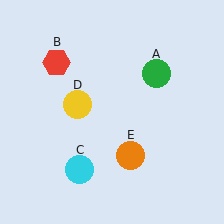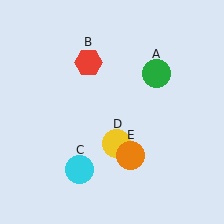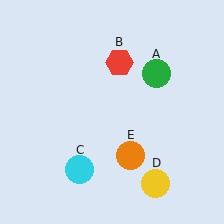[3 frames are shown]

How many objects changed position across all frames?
2 objects changed position: red hexagon (object B), yellow circle (object D).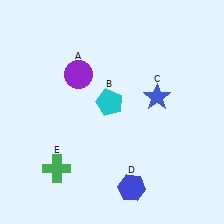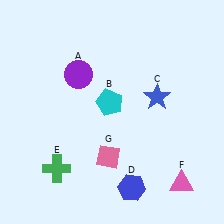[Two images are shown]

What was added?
A pink triangle (F), a pink diamond (G) were added in Image 2.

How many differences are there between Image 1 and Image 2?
There are 2 differences between the two images.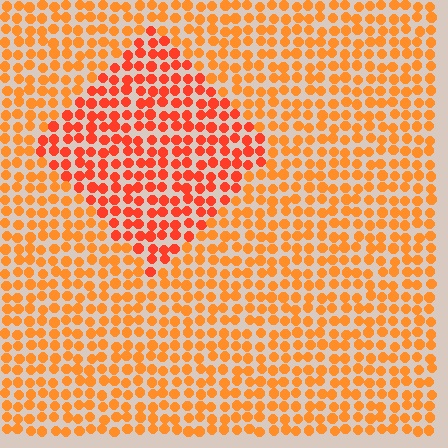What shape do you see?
I see a diamond.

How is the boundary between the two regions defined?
The boundary is defined purely by a slight shift in hue (about 23 degrees). Spacing, size, and orientation are identical on both sides.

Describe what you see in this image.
The image is filled with small orange elements in a uniform arrangement. A diamond-shaped region is visible where the elements are tinted to a slightly different hue, forming a subtle color boundary.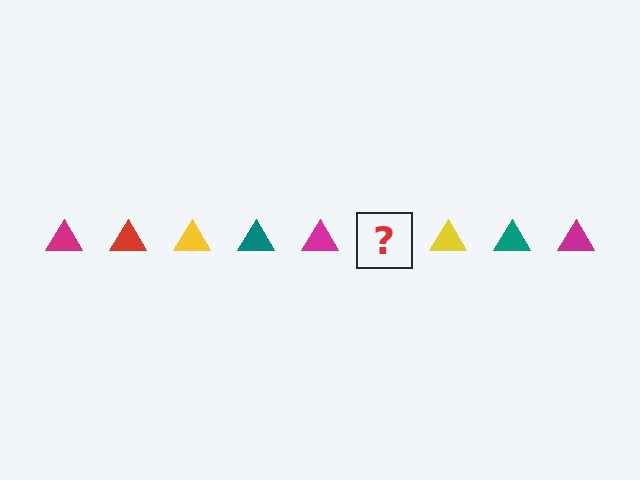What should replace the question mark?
The question mark should be replaced with a red triangle.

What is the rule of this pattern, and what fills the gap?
The rule is that the pattern cycles through magenta, red, yellow, teal triangles. The gap should be filled with a red triangle.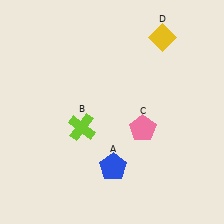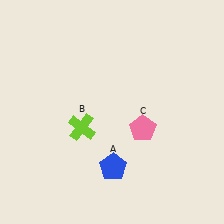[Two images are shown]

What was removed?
The yellow diamond (D) was removed in Image 2.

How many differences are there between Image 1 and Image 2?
There is 1 difference between the two images.